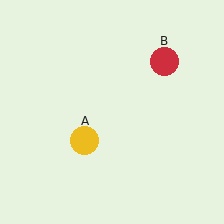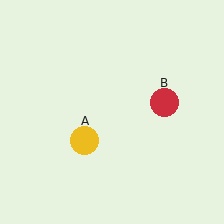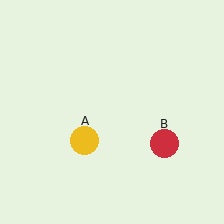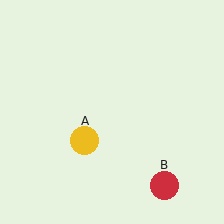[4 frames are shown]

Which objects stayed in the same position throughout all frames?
Yellow circle (object A) remained stationary.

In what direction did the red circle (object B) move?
The red circle (object B) moved down.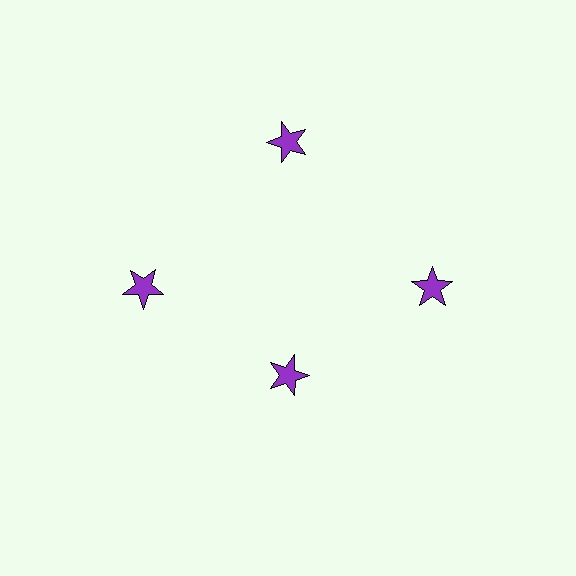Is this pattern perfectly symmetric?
No. The 4 purple stars are arranged in a ring, but one element near the 6 o'clock position is pulled inward toward the center, breaking the 4-fold rotational symmetry.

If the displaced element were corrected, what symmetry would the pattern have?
It would have 4-fold rotational symmetry — the pattern would map onto itself every 90 degrees.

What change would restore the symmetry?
The symmetry would be restored by moving it outward, back onto the ring so that all 4 stars sit at equal angles and equal distance from the center.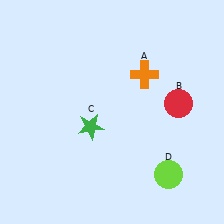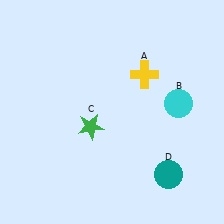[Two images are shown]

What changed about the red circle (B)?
In Image 1, B is red. In Image 2, it changed to cyan.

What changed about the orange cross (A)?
In Image 1, A is orange. In Image 2, it changed to yellow.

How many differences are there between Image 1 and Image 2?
There are 3 differences between the two images.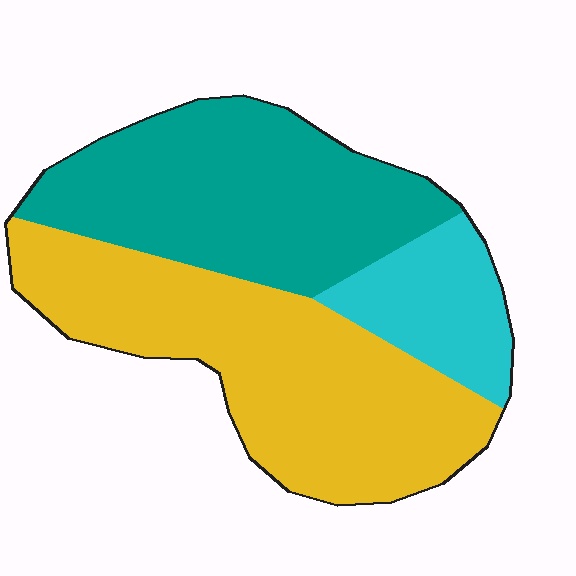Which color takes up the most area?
Yellow, at roughly 45%.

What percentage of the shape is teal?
Teal takes up about two fifths (2/5) of the shape.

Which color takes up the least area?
Cyan, at roughly 15%.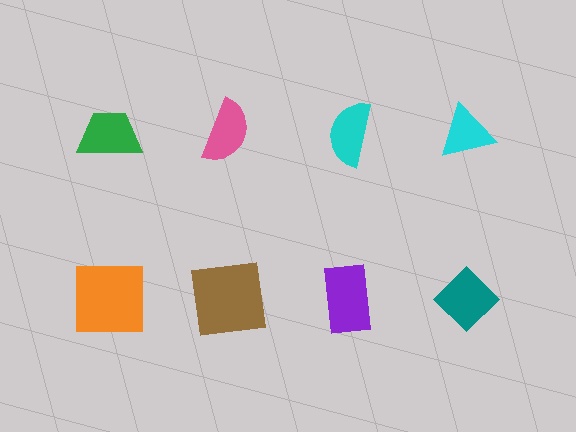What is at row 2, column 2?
A brown square.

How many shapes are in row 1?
4 shapes.